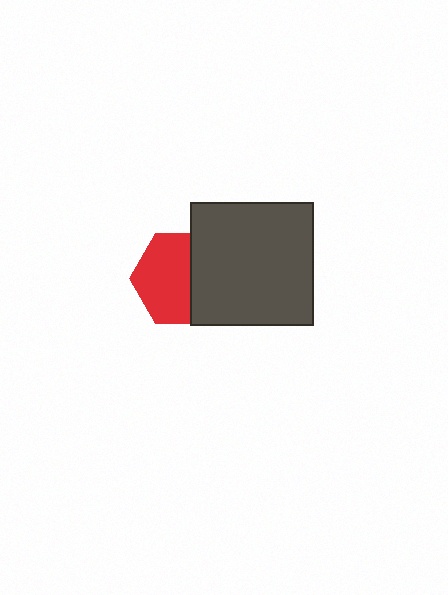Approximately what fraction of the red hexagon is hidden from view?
Roughly 40% of the red hexagon is hidden behind the dark gray square.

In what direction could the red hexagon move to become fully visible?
The red hexagon could move left. That would shift it out from behind the dark gray square entirely.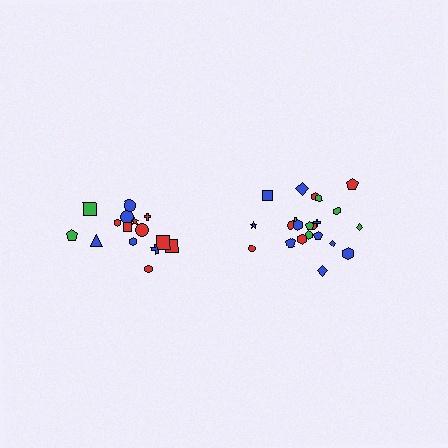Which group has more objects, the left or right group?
The right group.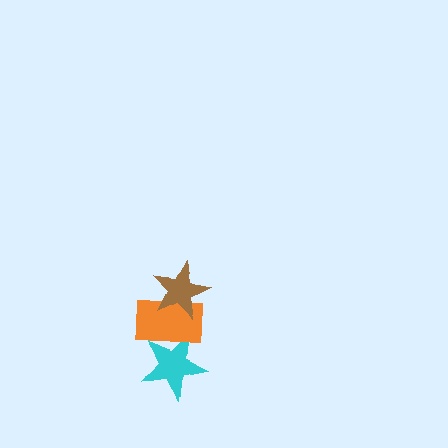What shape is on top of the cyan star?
The orange rectangle is on top of the cyan star.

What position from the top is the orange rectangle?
The orange rectangle is 2nd from the top.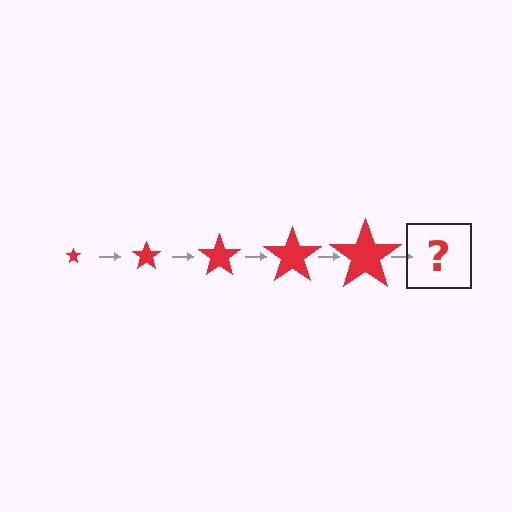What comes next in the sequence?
The next element should be a red star, larger than the previous one.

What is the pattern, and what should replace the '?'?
The pattern is that the star gets progressively larger each step. The '?' should be a red star, larger than the previous one.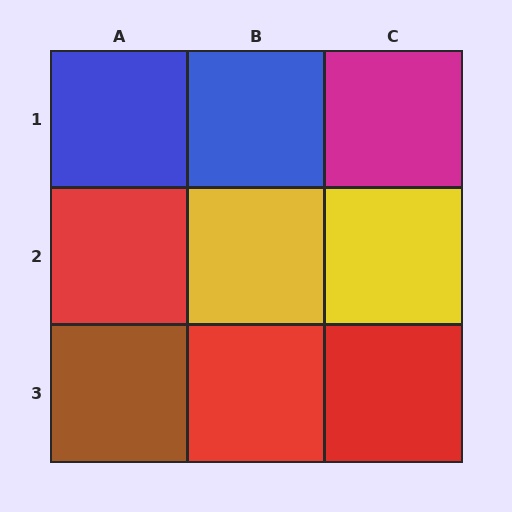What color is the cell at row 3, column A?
Brown.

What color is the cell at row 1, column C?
Magenta.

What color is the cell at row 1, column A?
Blue.